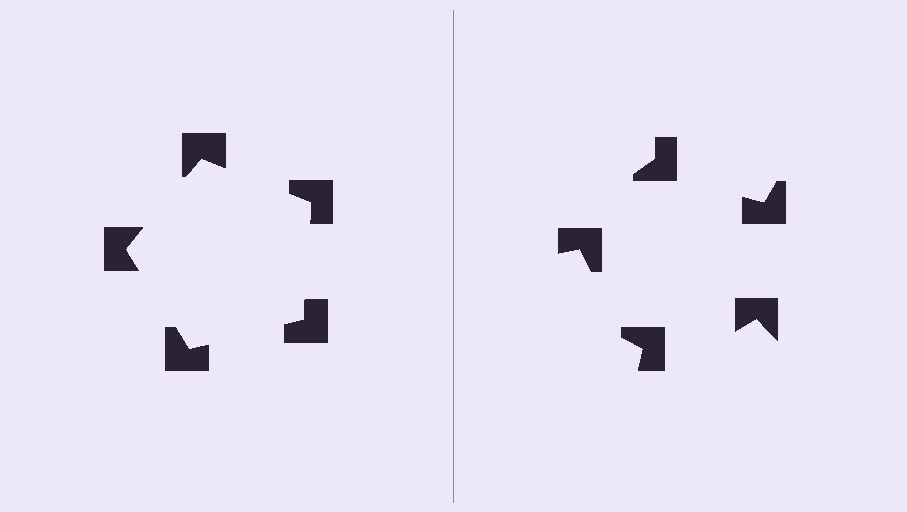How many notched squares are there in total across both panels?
10 — 5 on each side.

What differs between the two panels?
The notched squares are positioned identically on both sides; only the wedge orientations differ. On the left they align to a pentagon; on the right they are misaligned.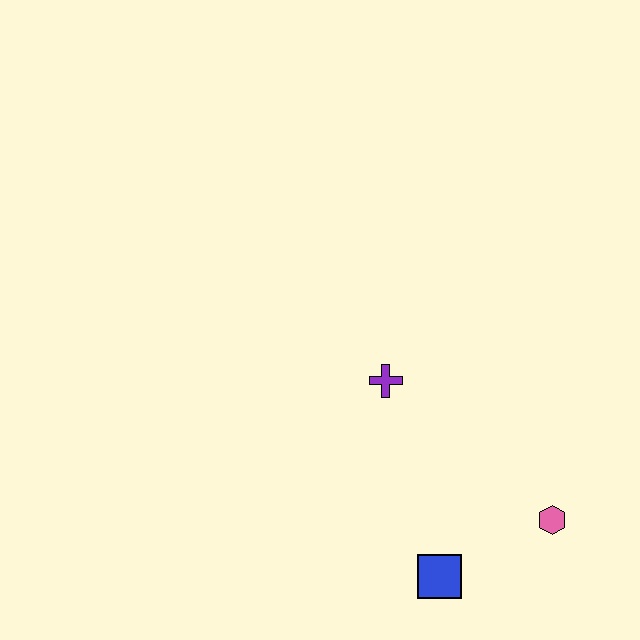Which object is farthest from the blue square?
The purple cross is farthest from the blue square.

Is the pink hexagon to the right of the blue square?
Yes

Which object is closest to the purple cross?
The blue square is closest to the purple cross.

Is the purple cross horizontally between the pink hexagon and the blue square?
No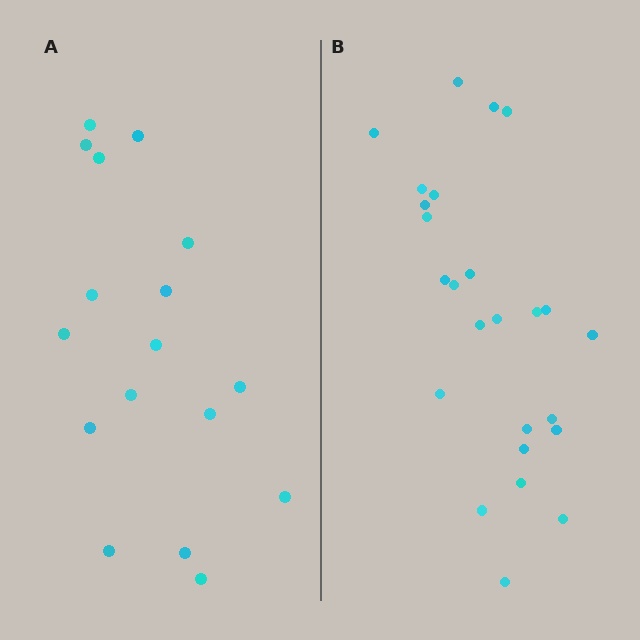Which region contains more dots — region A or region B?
Region B (the right region) has more dots.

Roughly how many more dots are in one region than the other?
Region B has roughly 8 or so more dots than region A.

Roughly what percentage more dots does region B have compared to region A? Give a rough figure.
About 45% more.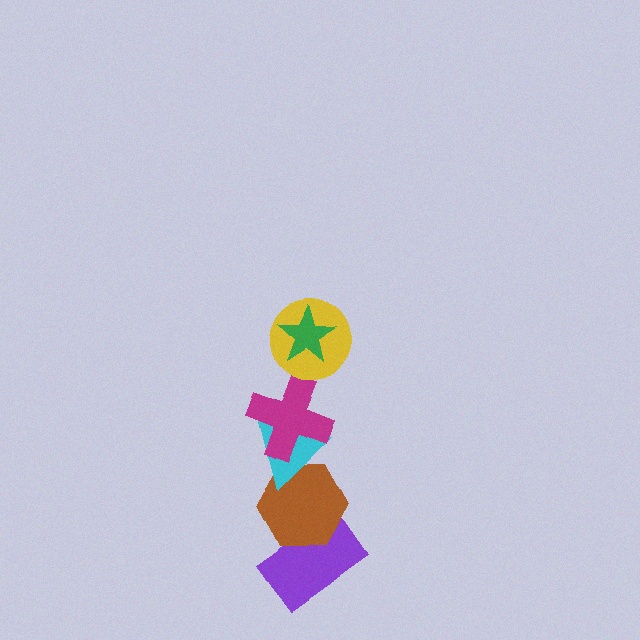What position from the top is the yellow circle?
The yellow circle is 2nd from the top.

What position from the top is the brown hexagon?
The brown hexagon is 5th from the top.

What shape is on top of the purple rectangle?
The brown hexagon is on top of the purple rectangle.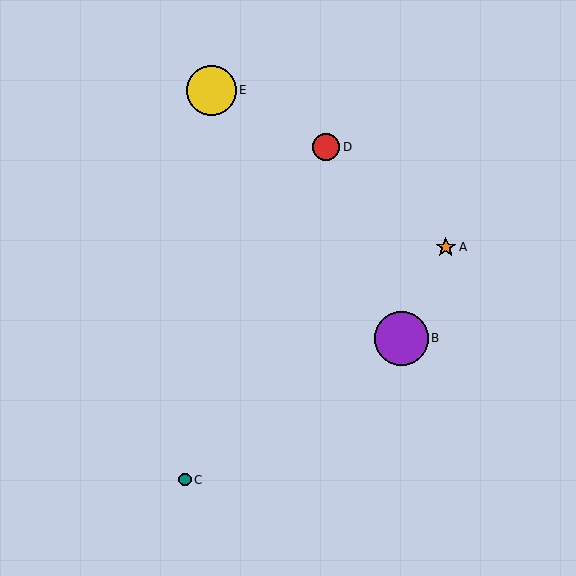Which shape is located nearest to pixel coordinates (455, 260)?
The orange star (labeled A) at (446, 247) is nearest to that location.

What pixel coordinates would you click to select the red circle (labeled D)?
Click at (326, 147) to select the red circle D.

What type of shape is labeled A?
Shape A is an orange star.